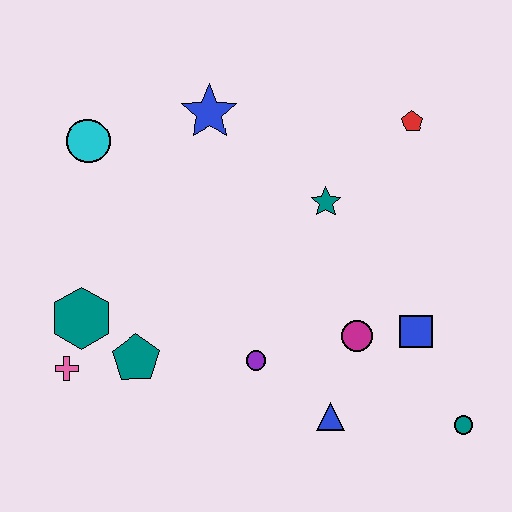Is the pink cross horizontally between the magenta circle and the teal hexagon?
No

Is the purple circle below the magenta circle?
Yes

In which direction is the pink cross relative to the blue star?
The pink cross is below the blue star.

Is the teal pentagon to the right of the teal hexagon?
Yes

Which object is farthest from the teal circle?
The cyan circle is farthest from the teal circle.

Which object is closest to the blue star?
The cyan circle is closest to the blue star.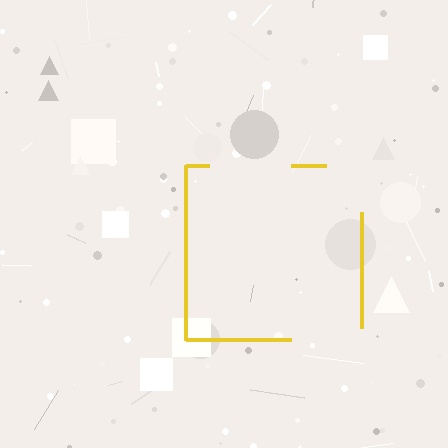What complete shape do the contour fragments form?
The contour fragments form a square.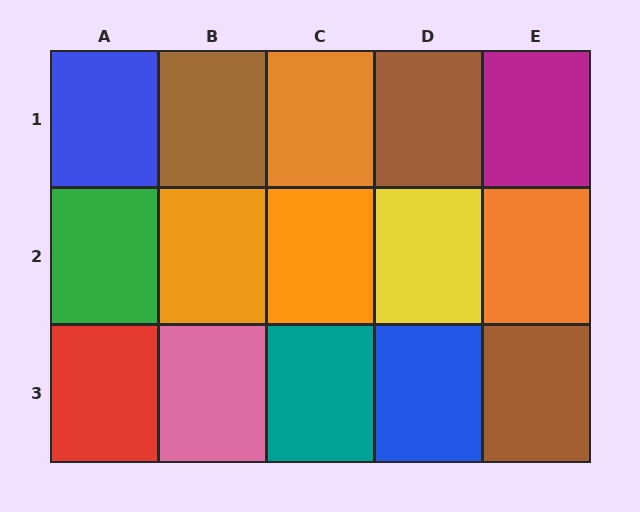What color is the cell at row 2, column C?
Orange.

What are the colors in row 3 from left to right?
Red, pink, teal, blue, brown.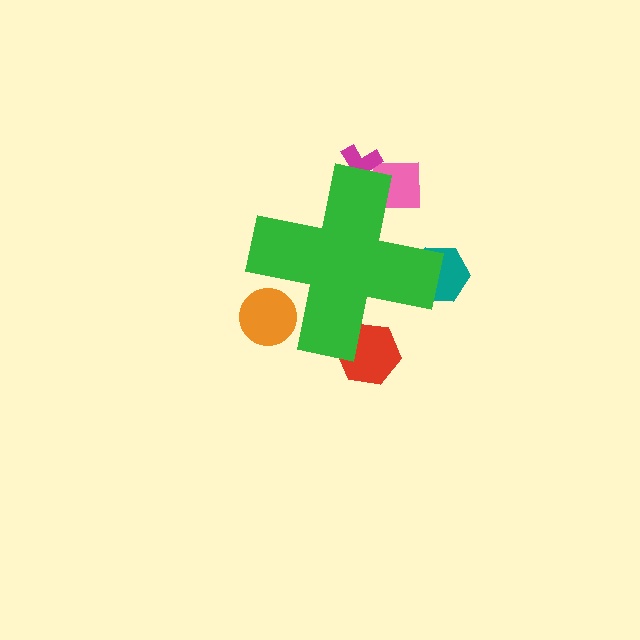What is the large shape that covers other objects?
A green cross.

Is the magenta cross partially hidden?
Yes, the magenta cross is partially hidden behind the green cross.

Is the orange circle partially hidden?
Yes, the orange circle is partially hidden behind the green cross.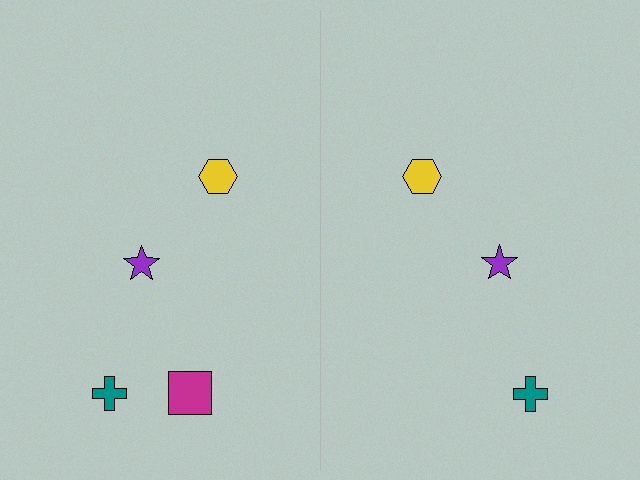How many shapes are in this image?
There are 7 shapes in this image.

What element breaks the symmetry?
A magenta square is missing from the right side.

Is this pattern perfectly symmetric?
No, the pattern is not perfectly symmetric. A magenta square is missing from the right side.